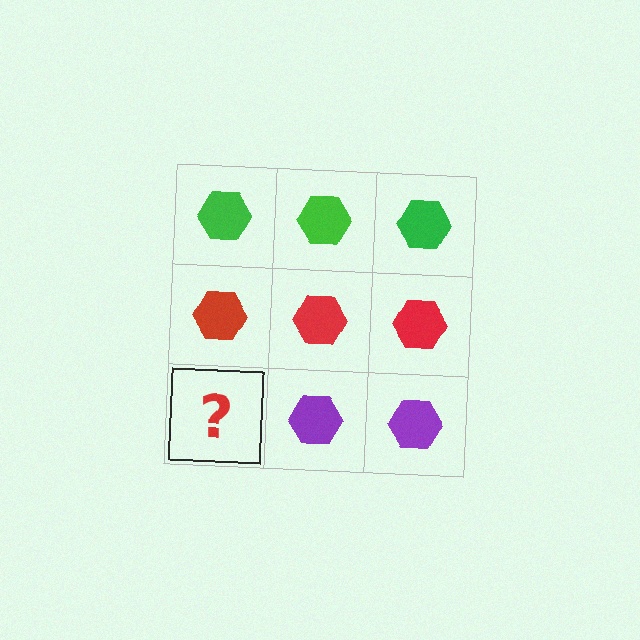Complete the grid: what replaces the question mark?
The question mark should be replaced with a purple hexagon.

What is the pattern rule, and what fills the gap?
The rule is that each row has a consistent color. The gap should be filled with a purple hexagon.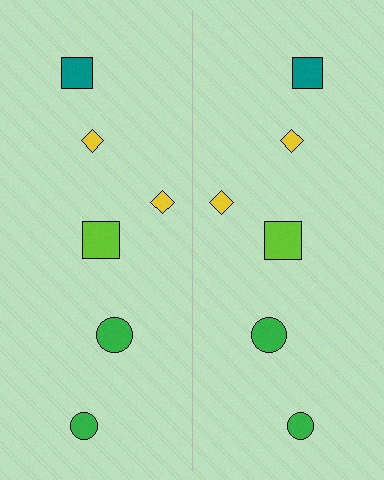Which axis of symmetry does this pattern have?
The pattern has a vertical axis of symmetry running through the center of the image.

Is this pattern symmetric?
Yes, this pattern has bilateral (reflection) symmetry.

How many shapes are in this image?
There are 12 shapes in this image.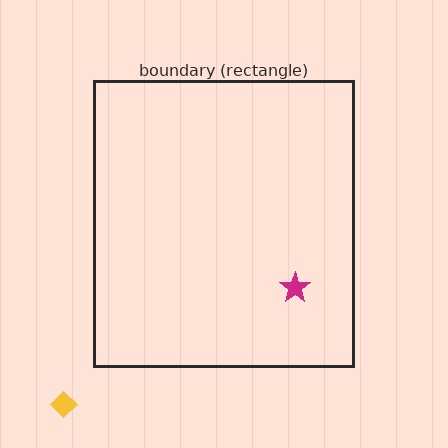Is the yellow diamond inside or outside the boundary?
Outside.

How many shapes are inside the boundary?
1 inside, 1 outside.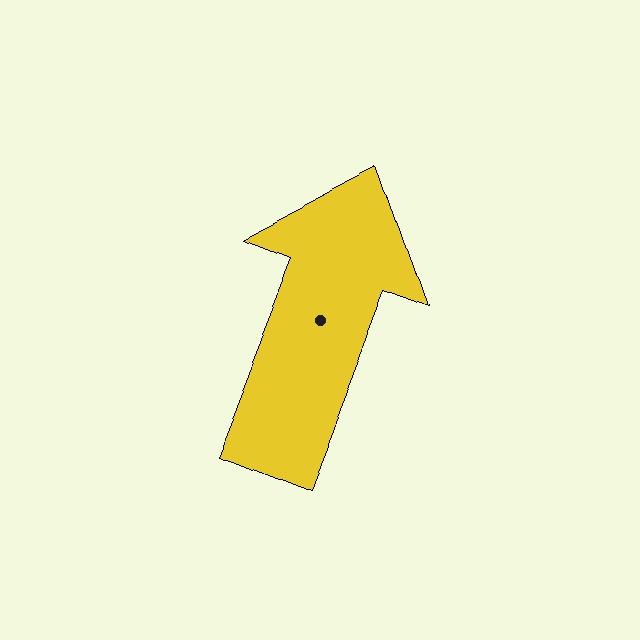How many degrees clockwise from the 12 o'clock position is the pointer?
Approximately 21 degrees.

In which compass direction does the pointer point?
North.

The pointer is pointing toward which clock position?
Roughly 1 o'clock.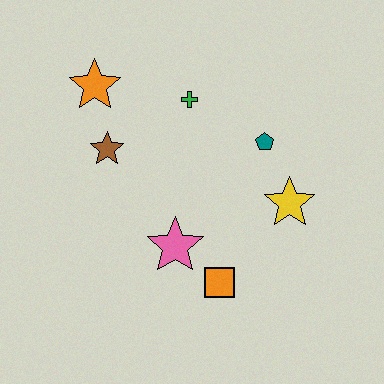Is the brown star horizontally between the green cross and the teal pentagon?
No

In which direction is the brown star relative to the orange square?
The brown star is above the orange square.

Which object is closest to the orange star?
The brown star is closest to the orange star.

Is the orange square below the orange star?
Yes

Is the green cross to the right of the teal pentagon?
No